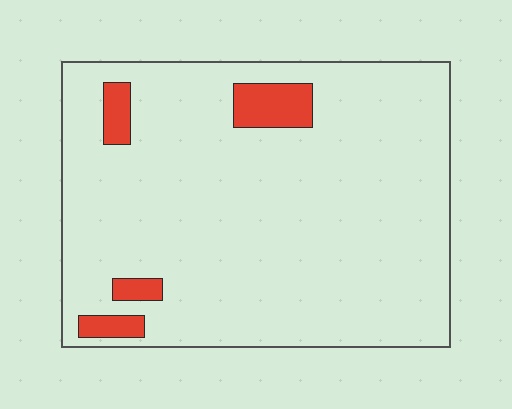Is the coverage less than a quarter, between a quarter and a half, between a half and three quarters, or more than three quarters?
Less than a quarter.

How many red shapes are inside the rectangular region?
4.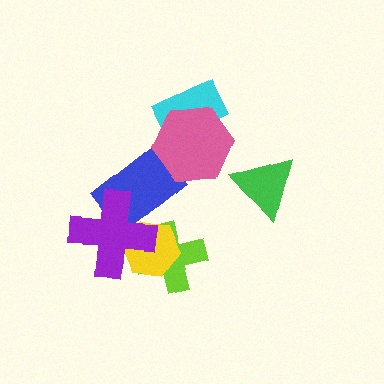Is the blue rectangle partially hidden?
Yes, it is partially covered by another shape.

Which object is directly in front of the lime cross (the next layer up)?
The yellow hexagon is directly in front of the lime cross.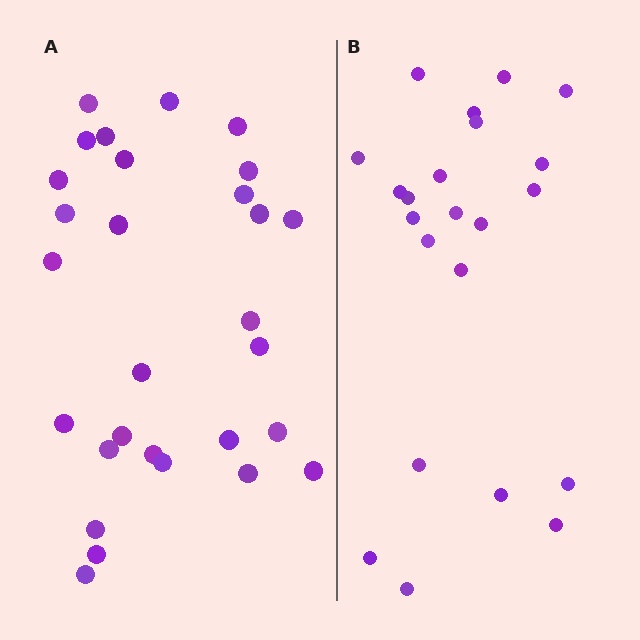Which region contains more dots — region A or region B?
Region A (the left region) has more dots.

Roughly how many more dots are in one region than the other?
Region A has roughly 8 or so more dots than region B.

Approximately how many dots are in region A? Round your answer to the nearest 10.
About 30 dots. (The exact count is 29, which rounds to 30.)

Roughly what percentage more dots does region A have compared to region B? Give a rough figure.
About 30% more.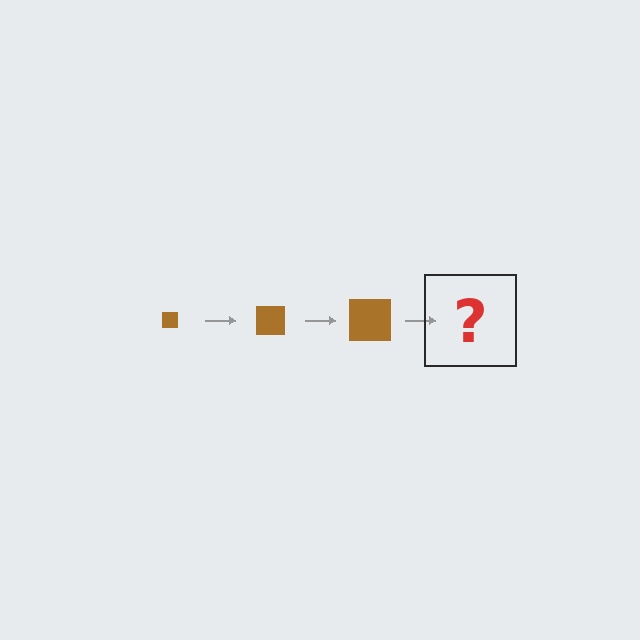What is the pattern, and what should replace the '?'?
The pattern is that the square gets progressively larger each step. The '?' should be a brown square, larger than the previous one.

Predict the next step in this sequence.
The next step is a brown square, larger than the previous one.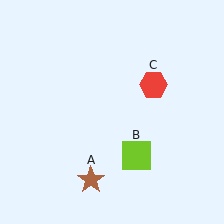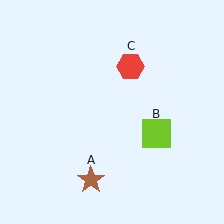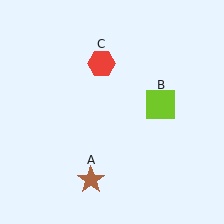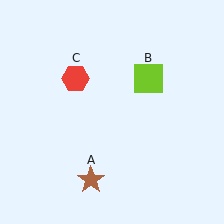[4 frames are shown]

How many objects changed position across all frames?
2 objects changed position: lime square (object B), red hexagon (object C).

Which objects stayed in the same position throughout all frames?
Brown star (object A) remained stationary.